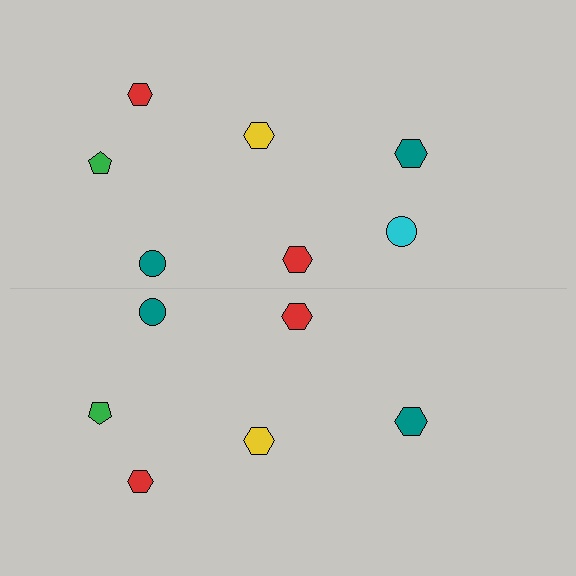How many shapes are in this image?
There are 13 shapes in this image.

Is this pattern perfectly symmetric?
No, the pattern is not perfectly symmetric. A cyan circle is missing from the bottom side.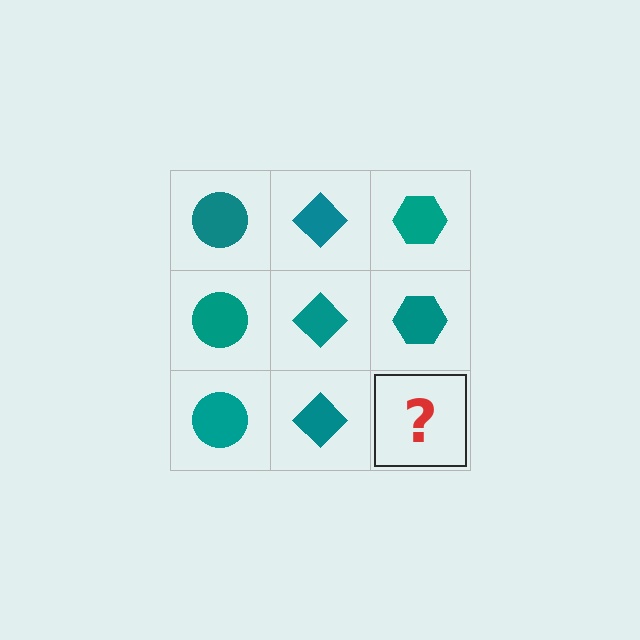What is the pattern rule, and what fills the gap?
The rule is that each column has a consistent shape. The gap should be filled with a teal hexagon.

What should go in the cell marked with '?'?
The missing cell should contain a teal hexagon.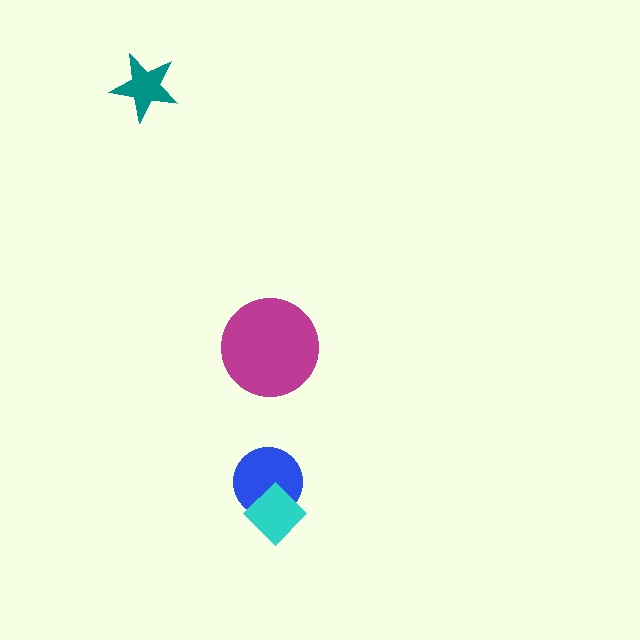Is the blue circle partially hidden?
Yes, it is partially covered by another shape.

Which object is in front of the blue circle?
The cyan diamond is in front of the blue circle.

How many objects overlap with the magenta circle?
0 objects overlap with the magenta circle.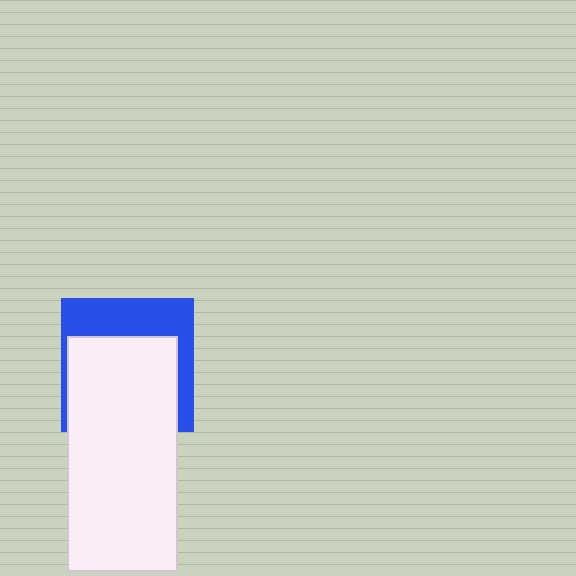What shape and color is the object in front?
The object in front is a white rectangle.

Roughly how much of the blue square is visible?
A small part of it is visible (roughly 40%).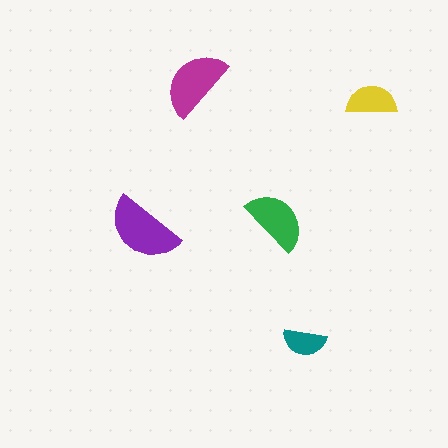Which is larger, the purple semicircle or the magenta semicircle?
The purple one.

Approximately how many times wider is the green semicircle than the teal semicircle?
About 1.5 times wider.